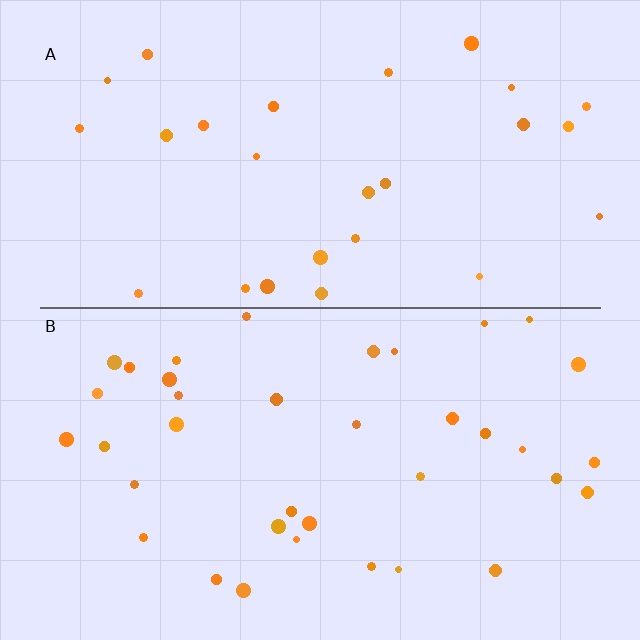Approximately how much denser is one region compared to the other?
Approximately 1.4× — region B over region A.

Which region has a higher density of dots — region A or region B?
B (the bottom).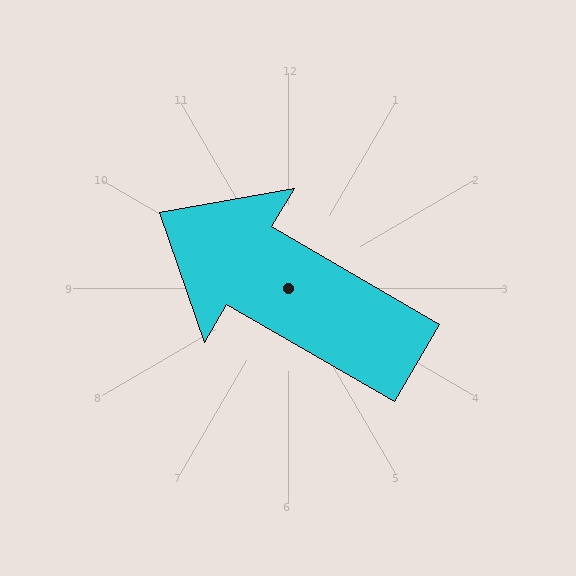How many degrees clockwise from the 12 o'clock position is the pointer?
Approximately 300 degrees.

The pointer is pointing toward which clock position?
Roughly 10 o'clock.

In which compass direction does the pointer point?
Northwest.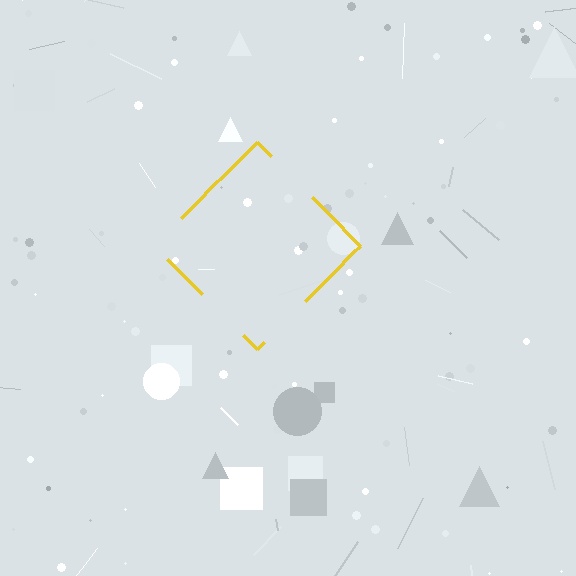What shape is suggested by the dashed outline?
The dashed outline suggests a diamond.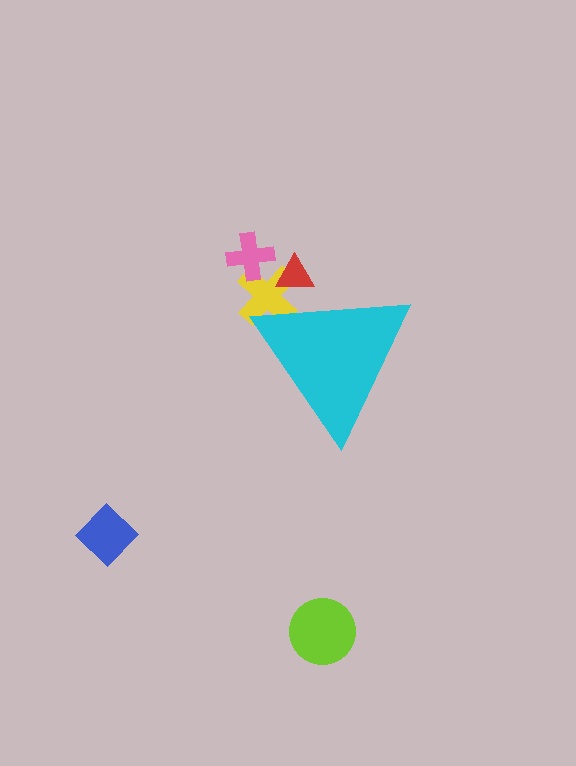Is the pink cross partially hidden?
No, the pink cross is fully visible.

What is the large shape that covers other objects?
A cyan triangle.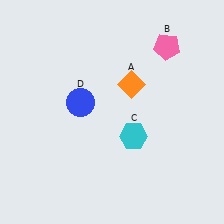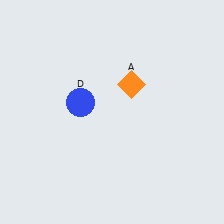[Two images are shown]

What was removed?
The pink pentagon (B), the cyan hexagon (C) were removed in Image 2.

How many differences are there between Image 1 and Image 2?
There are 2 differences between the two images.